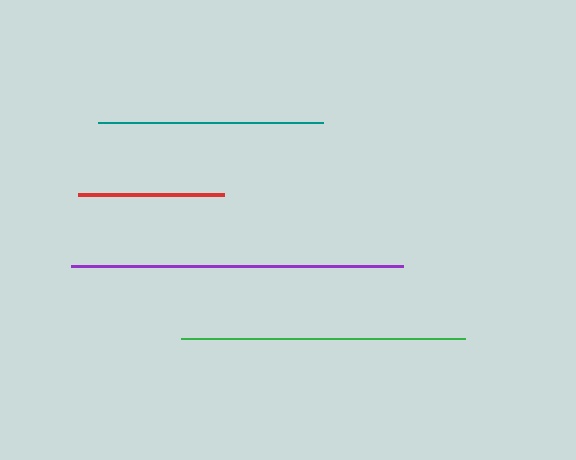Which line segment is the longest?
The purple line is the longest at approximately 332 pixels.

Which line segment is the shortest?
The red line is the shortest at approximately 146 pixels.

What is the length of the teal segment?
The teal segment is approximately 225 pixels long.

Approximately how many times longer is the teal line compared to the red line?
The teal line is approximately 1.5 times the length of the red line.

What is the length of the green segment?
The green segment is approximately 284 pixels long.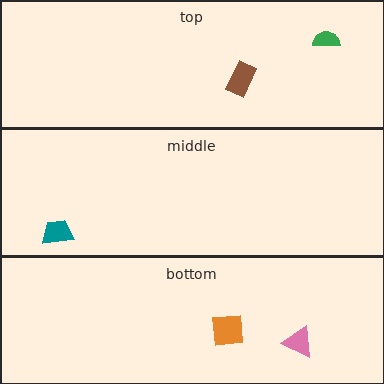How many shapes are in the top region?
2.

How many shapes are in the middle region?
1.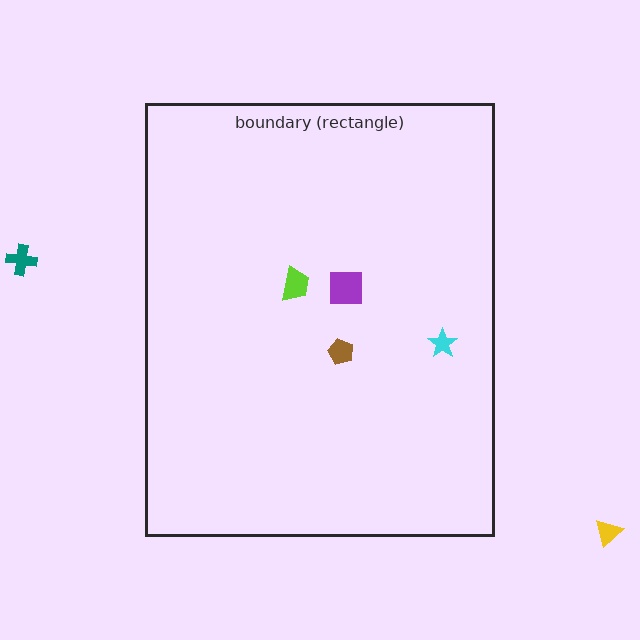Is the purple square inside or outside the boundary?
Inside.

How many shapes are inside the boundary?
4 inside, 2 outside.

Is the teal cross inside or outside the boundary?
Outside.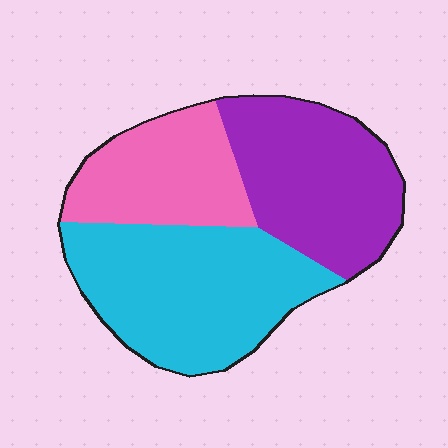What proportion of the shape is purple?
Purple takes up about one third (1/3) of the shape.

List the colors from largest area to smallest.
From largest to smallest: cyan, purple, pink.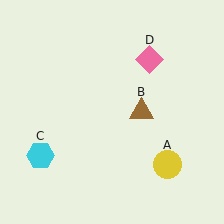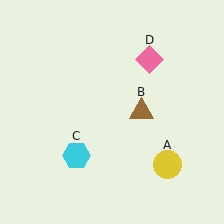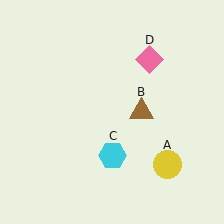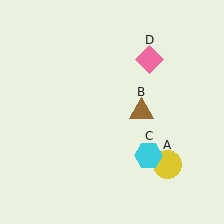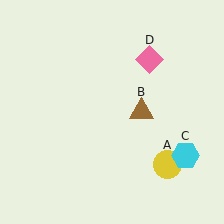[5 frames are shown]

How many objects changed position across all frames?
1 object changed position: cyan hexagon (object C).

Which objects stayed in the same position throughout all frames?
Yellow circle (object A) and brown triangle (object B) and pink diamond (object D) remained stationary.